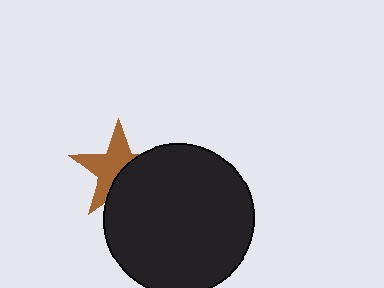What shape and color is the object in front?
The object in front is a black circle.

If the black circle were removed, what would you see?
You would see the complete brown star.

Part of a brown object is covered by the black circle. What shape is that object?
It is a star.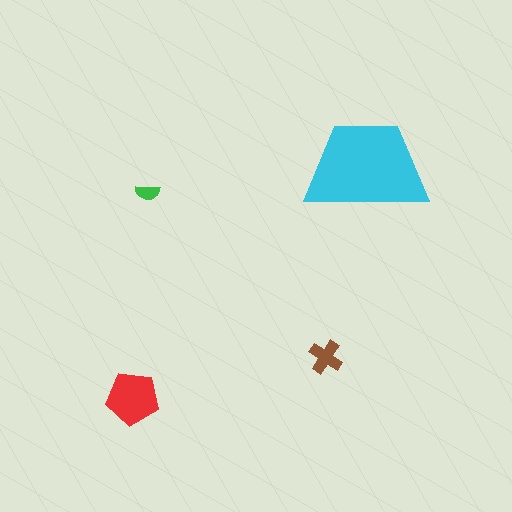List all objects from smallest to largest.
The green semicircle, the brown cross, the red pentagon, the cyan trapezoid.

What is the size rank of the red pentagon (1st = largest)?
2nd.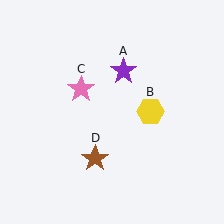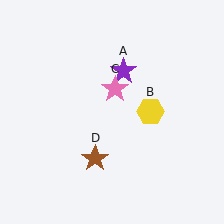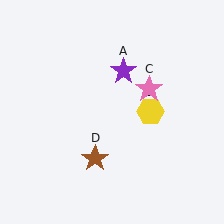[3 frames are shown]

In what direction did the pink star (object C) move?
The pink star (object C) moved right.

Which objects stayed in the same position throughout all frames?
Purple star (object A) and yellow hexagon (object B) and brown star (object D) remained stationary.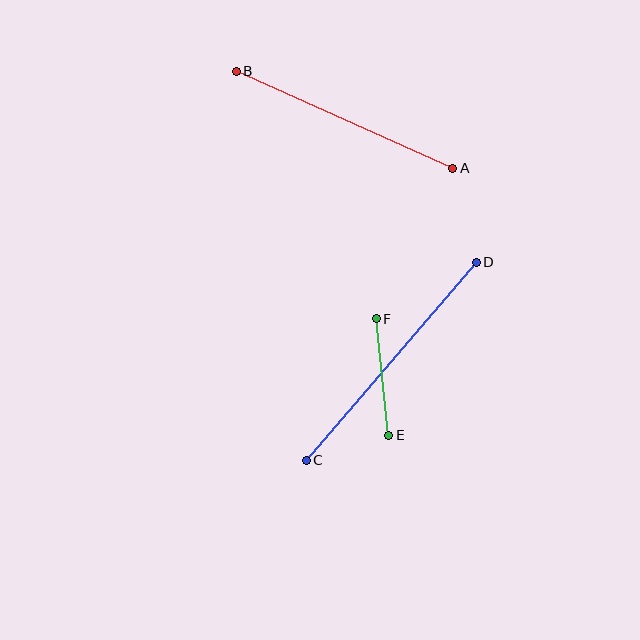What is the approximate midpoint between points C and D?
The midpoint is at approximately (391, 361) pixels.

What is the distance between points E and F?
The distance is approximately 117 pixels.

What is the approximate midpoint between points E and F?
The midpoint is at approximately (382, 377) pixels.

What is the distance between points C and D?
The distance is approximately 261 pixels.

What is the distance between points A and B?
The distance is approximately 237 pixels.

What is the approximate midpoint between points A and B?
The midpoint is at approximately (344, 120) pixels.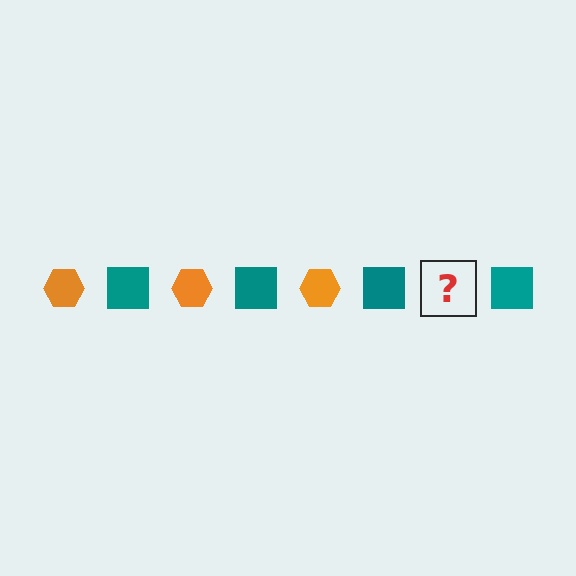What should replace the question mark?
The question mark should be replaced with an orange hexagon.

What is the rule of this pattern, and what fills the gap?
The rule is that the pattern alternates between orange hexagon and teal square. The gap should be filled with an orange hexagon.